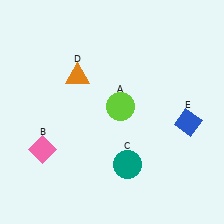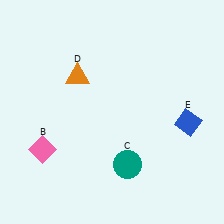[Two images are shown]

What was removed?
The lime circle (A) was removed in Image 2.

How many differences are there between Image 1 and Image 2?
There is 1 difference between the two images.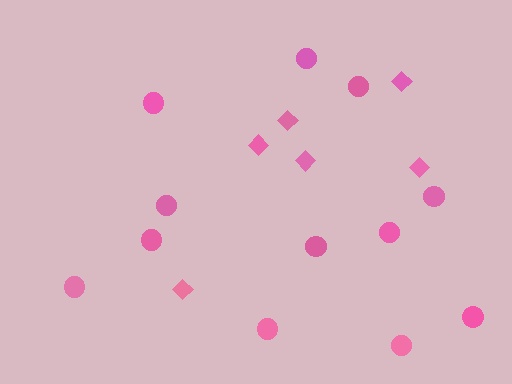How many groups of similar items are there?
There are 2 groups: one group of circles (12) and one group of diamonds (6).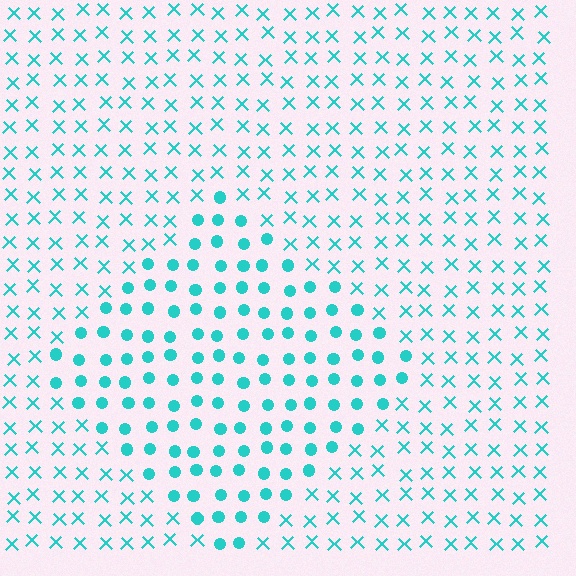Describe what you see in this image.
The image is filled with small cyan elements arranged in a uniform grid. A diamond-shaped region contains circles, while the surrounding area contains X marks. The boundary is defined purely by the change in element shape.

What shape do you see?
I see a diamond.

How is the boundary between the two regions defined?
The boundary is defined by a change in element shape: circles inside vs. X marks outside. All elements share the same color and spacing.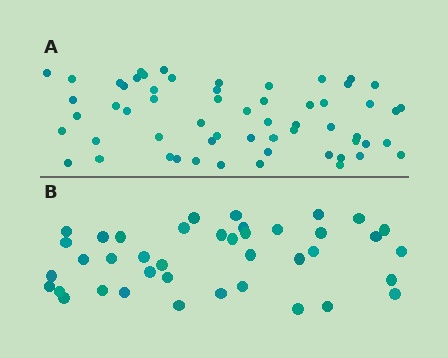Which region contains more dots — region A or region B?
Region A (the top region) has more dots.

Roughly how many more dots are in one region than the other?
Region A has approximately 20 more dots than region B.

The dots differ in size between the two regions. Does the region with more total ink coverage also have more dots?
No. Region B has more total ink coverage because its dots are larger, but region A actually contains more individual dots. Total area can be misleading — the number of items is what matters here.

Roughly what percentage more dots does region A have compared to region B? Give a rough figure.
About 50% more.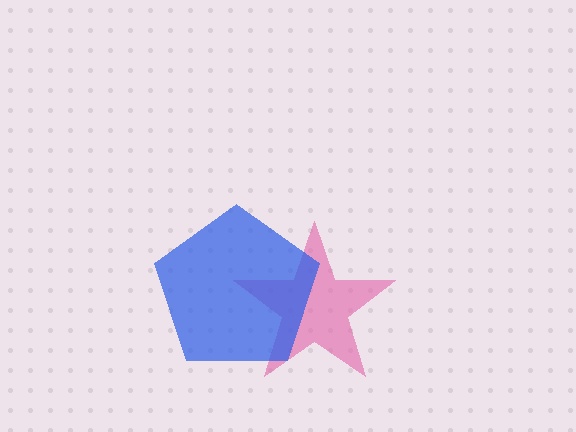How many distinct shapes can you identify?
There are 2 distinct shapes: a pink star, a blue pentagon.